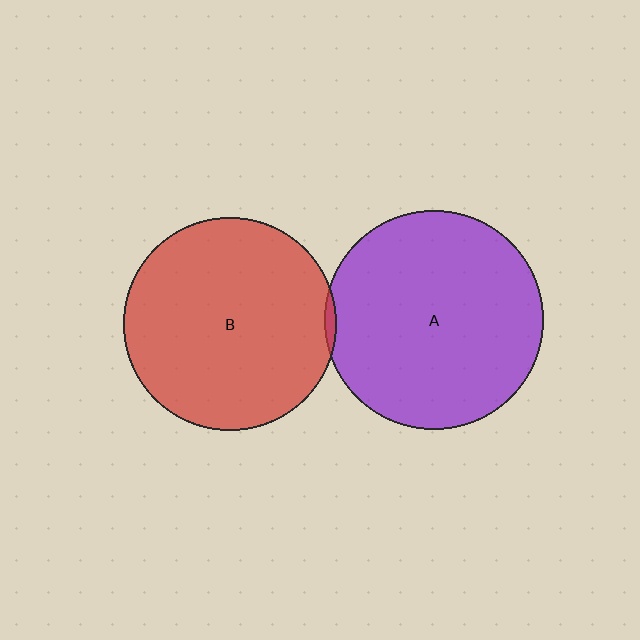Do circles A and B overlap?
Yes.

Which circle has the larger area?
Circle A (purple).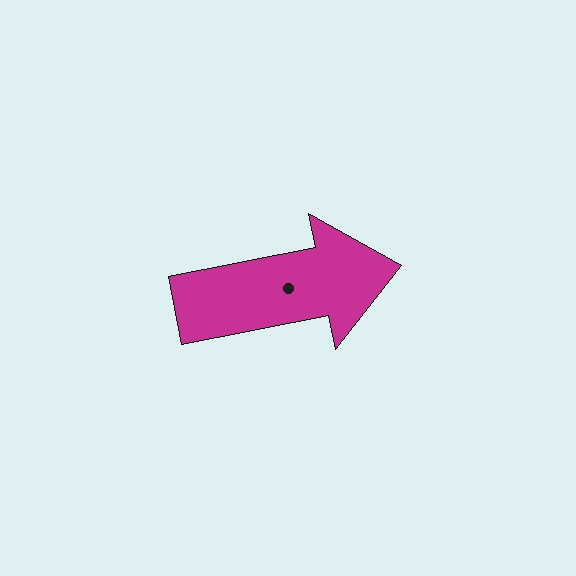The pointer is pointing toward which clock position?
Roughly 3 o'clock.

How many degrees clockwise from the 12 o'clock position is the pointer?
Approximately 79 degrees.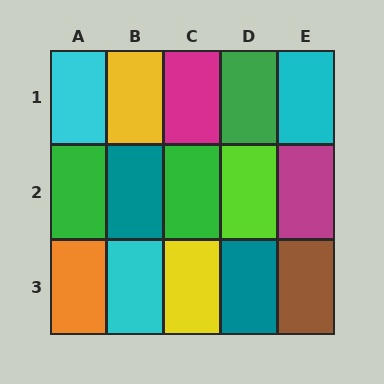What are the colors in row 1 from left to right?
Cyan, yellow, magenta, green, cyan.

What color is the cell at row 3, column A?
Orange.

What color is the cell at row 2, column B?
Teal.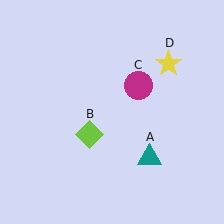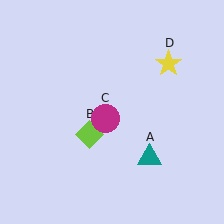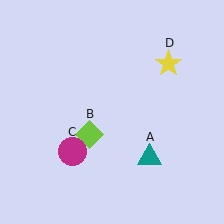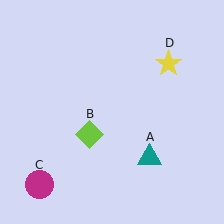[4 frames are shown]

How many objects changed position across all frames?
1 object changed position: magenta circle (object C).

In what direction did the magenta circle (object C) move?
The magenta circle (object C) moved down and to the left.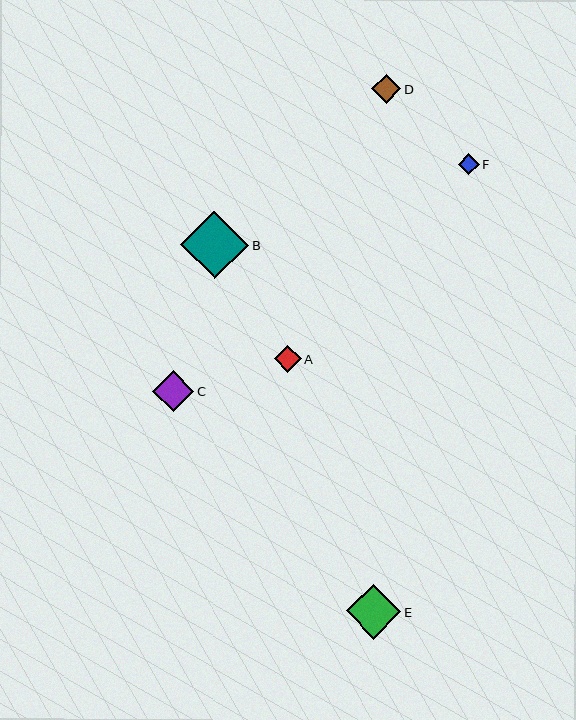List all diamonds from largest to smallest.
From largest to smallest: B, E, C, D, A, F.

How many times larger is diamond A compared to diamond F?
Diamond A is approximately 1.3 times the size of diamond F.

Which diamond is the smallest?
Diamond F is the smallest with a size of approximately 21 pixels.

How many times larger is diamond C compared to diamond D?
Diamond C is approximately 1.4 times the size of diamond D.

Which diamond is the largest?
Diamond B is the largest with a size of approximately 68 pixels.